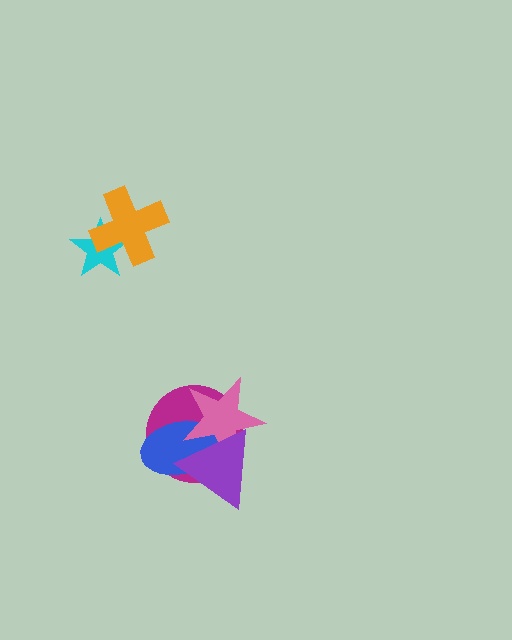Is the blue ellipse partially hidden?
Yes, it is partially covered by another shape.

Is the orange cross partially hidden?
No, no other shape covers it.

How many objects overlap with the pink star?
3 objects overlap with the pink star.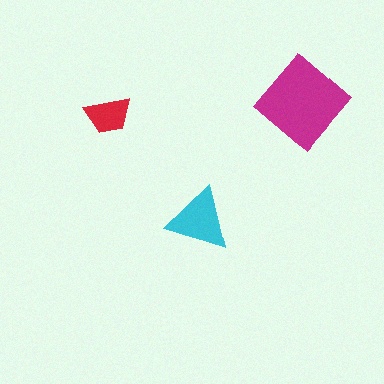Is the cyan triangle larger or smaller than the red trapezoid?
Larger.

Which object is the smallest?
The red trapezoid.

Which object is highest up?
The magenta diamond is topmost.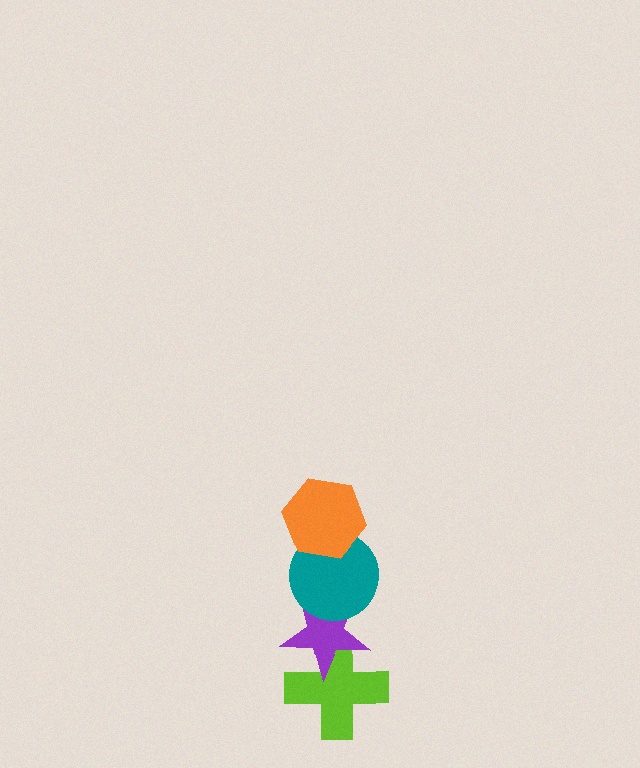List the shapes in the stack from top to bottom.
From top to bottom: the orange hexagon, the teal circle, the purple star, the lime cross.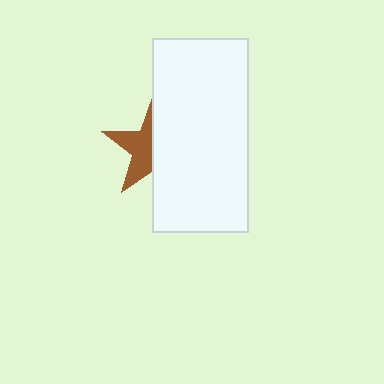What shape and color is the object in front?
The object in front is a white rectangle.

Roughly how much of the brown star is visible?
About half of it is visible (roughly 46%).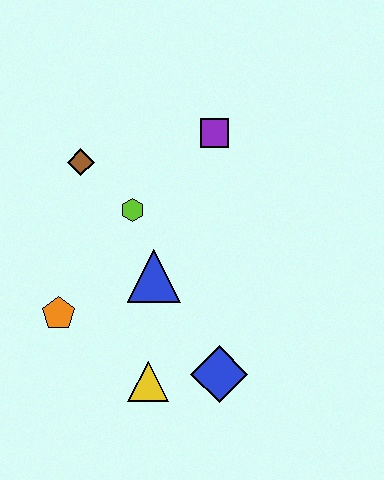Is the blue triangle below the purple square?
Yes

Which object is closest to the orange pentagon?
The blue triangle is closest to the orange pentagon.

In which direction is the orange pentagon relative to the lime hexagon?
The orange pentagon is below the lime hexagon.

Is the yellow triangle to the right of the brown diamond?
Yes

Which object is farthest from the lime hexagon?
The blue diamond is farthest from the lime hexagon.